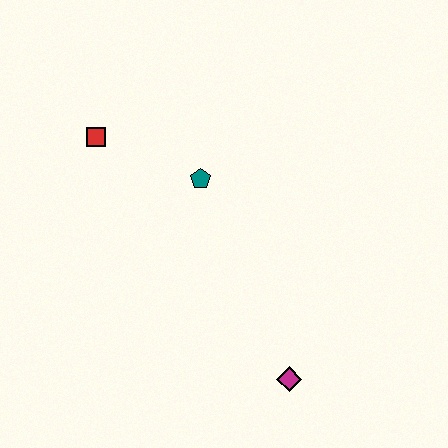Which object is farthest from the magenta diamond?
The red square is farthest from the magenta diamond.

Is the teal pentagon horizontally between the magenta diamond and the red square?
Yes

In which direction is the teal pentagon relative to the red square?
The teal pentagon is to the right of the red square.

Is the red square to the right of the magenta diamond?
No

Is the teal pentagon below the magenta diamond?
No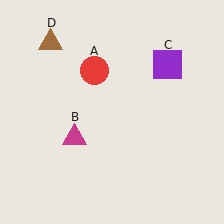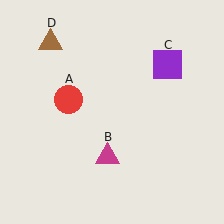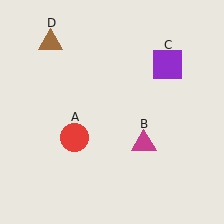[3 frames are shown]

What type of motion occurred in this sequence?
The red circle (object A), magenta triangle (object B) rotated counterclockwise around the center of the scene.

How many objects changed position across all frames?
2 objects changed position: red circle (object A), magenta triangle (object B).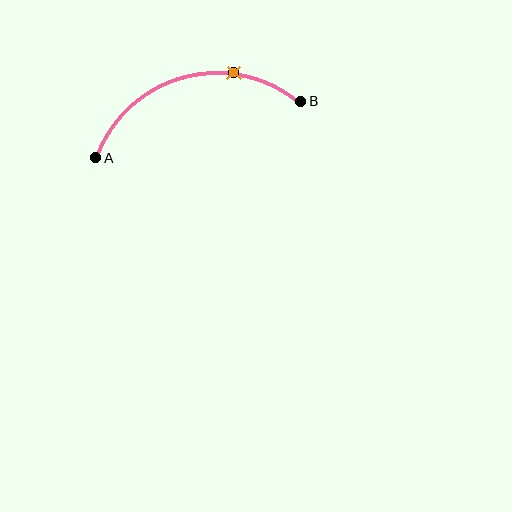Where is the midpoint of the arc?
The arc midpoint is the point on the curve farthest from the straight line joining A and B. It sits above that line.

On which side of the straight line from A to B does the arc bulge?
The arc bulges above the straight line connecting A and B.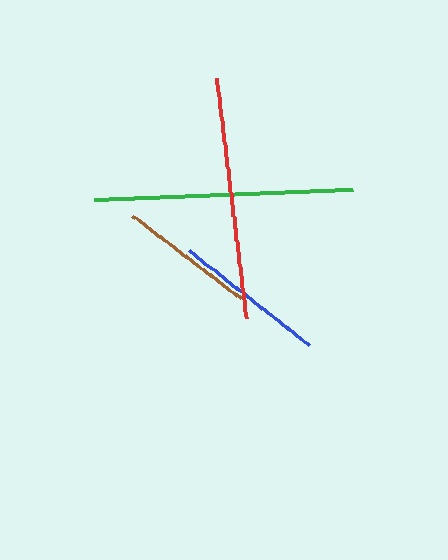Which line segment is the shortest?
The brown line is the shortest at approximately 137 pixels.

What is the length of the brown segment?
The brown segment is approximately 137 pixels long.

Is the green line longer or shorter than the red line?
The green line is longer than the red line.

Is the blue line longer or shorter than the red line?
The red line is longer than the blue line.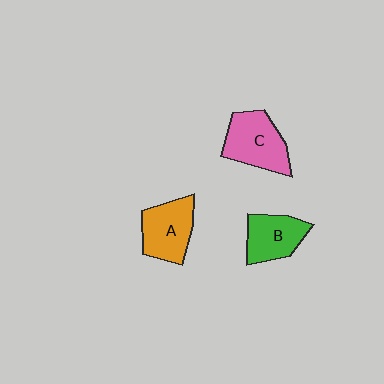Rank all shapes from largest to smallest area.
From largest to smallest: C (pink), A (orange), B (green).